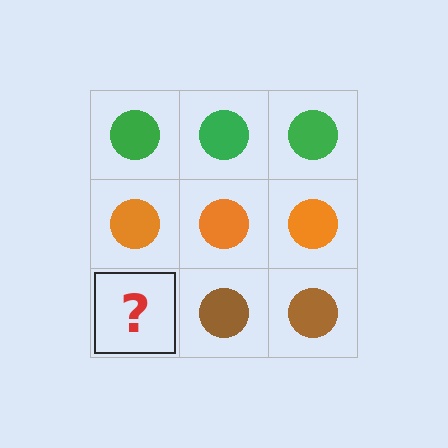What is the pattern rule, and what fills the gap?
The rule is that each row has a consistent color. The gap should be filled with a brown circle.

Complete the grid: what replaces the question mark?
The question mark should be replaced with a brown circle.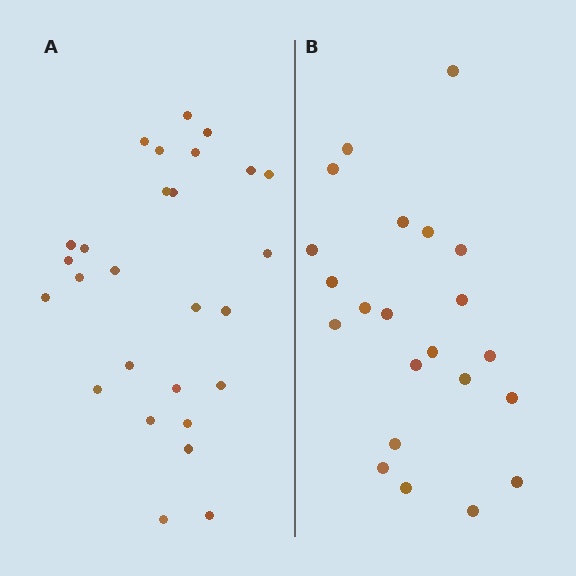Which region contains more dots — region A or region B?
Region A (the left region) has more dots.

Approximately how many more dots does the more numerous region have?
Region A has about 5 more dots than region B.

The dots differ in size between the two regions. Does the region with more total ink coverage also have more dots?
No. Region B has more total ink coverage because its dots are larger, but region A actually contains more individual dots. Total area can be misleading — the number of items is what matters here.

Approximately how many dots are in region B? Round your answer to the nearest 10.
About 20 dots. (The exact count is 22, which rounds to 20.)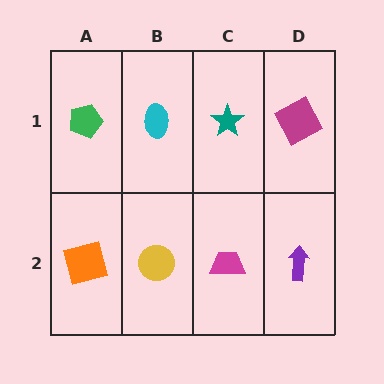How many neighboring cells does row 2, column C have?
3.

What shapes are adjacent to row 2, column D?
A magenta square (row 1, column D), a magenta trapezoid (row 2, column C).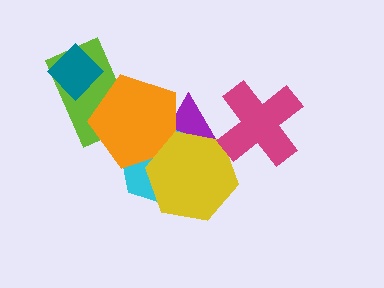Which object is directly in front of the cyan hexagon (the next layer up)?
The orange pentagon is directly in front of the cyan hexagon.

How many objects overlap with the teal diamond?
1 object overlaps with the teal diamond.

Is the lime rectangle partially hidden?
Yes, it is partially covered by another shape.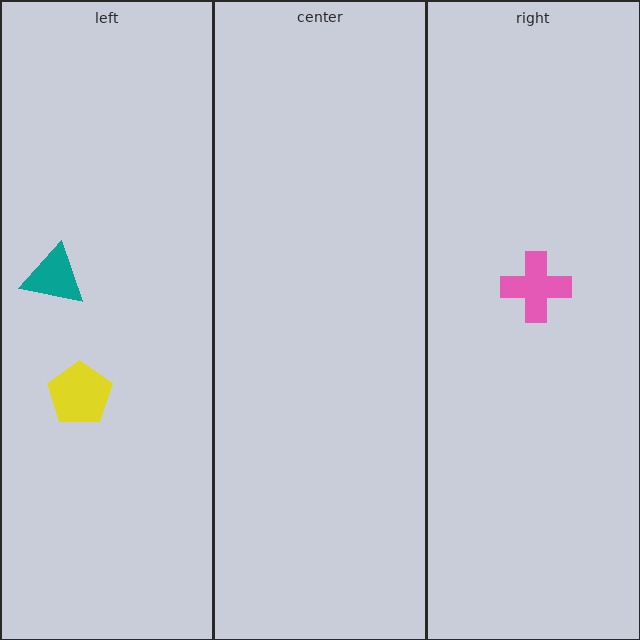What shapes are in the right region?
The pink cross.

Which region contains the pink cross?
The right region.